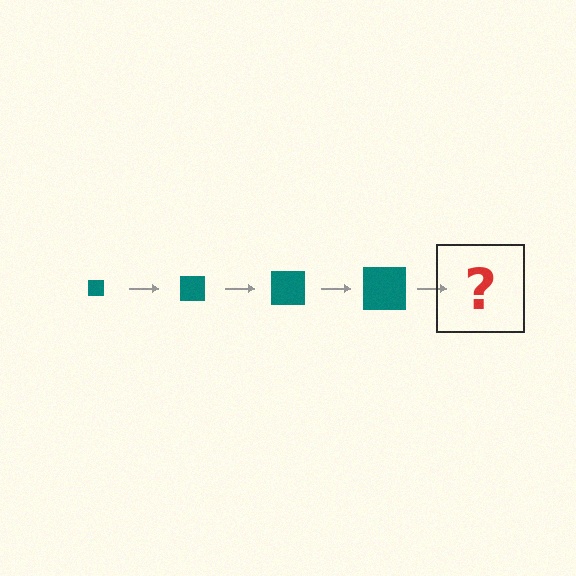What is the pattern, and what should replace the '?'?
The pattern is that the square gets progressively larger each step. The '?' should be a teal square, larger than the previous one.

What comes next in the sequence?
The next element should be a teal square, larger than the previous one.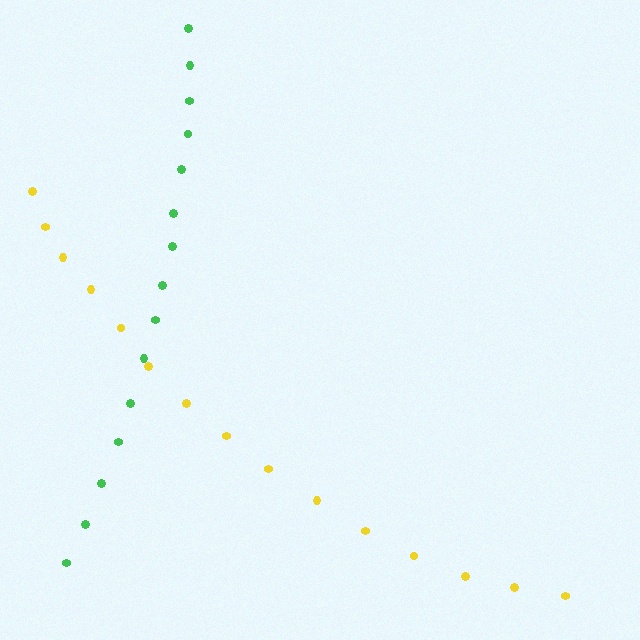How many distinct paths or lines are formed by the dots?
There are 2 distinct paths.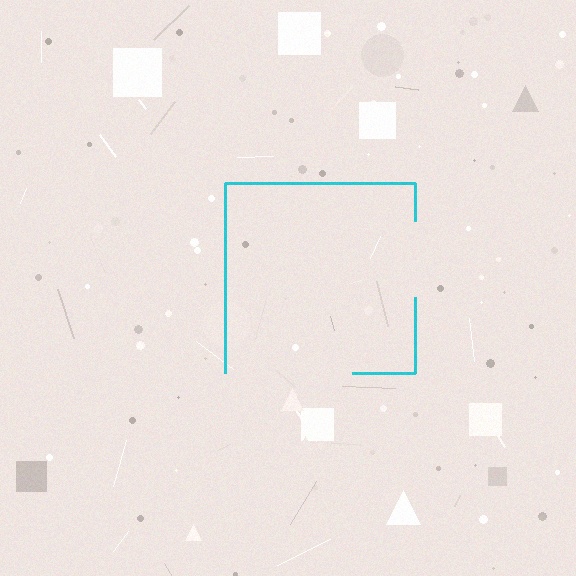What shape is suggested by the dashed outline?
The dashed outline suggests a square.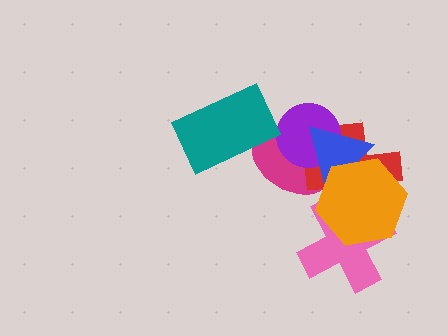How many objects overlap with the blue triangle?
4 objects overlap with the blue triangle.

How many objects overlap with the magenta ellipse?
4 objects overlap with the magenta ellipse.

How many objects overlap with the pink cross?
2 objects overlap with the pink cross.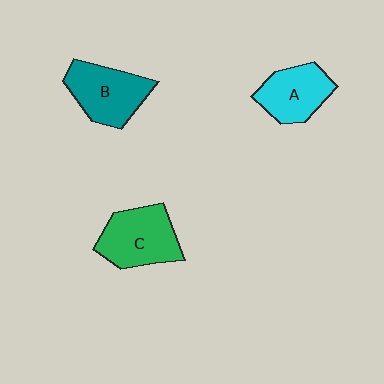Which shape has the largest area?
Shape C (green).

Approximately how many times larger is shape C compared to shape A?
Approximately 1.2 times.